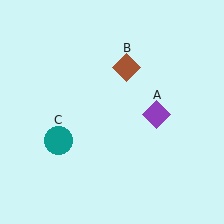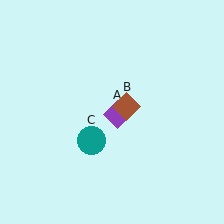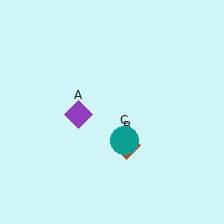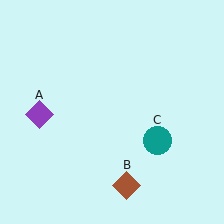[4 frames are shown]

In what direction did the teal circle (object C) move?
The teal circle (object C) moved right.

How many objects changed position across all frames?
3 objects changed position: purple diamond (object A), brown diamond (object B), teal circle (object C).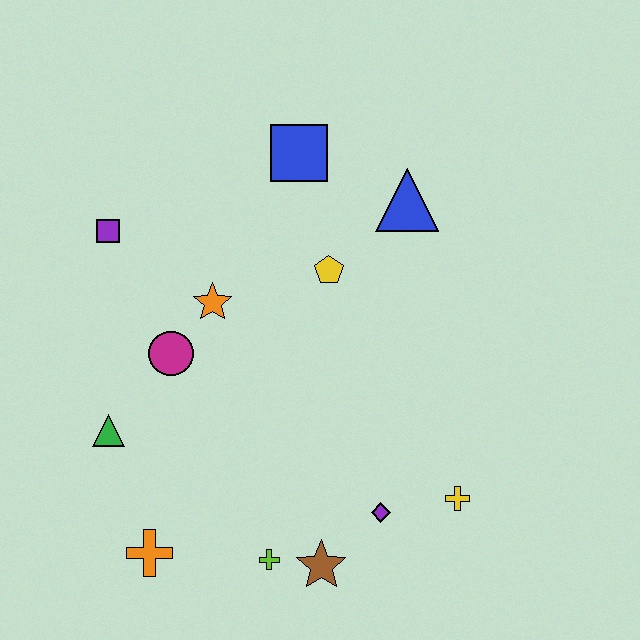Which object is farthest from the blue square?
The orange cross is farthest from the blue square.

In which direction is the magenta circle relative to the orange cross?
The magenta circle is above the orange cross.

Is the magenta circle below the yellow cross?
No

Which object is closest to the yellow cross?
The purple diamond is closest to the yellow cross.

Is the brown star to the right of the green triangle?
Yes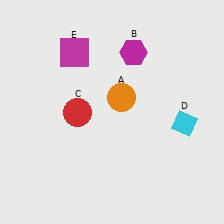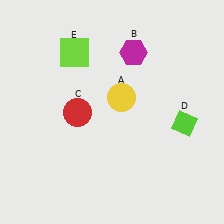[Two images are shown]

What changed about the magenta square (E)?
In Image 1, E is magenta. In Image 2, it changed to lime.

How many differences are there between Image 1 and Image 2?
There are 3 differences between the two images.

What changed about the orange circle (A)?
In Image 1, A is orange. In Image 2, it changed to yellow.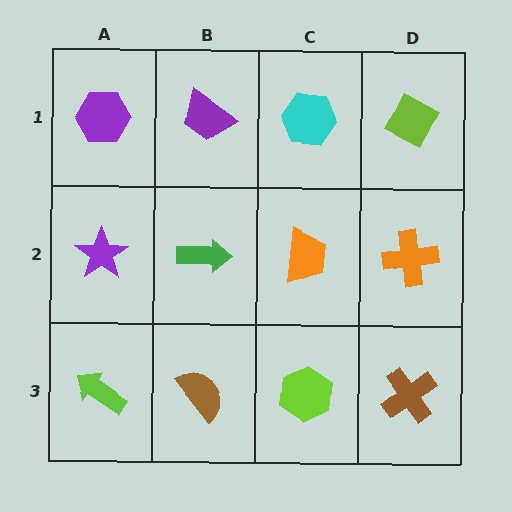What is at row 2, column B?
A green arrow.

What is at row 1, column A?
A purple hexagon.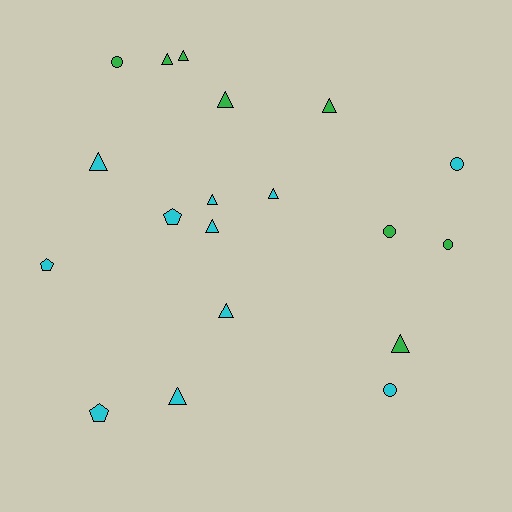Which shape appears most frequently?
Triangle, with 11 objects.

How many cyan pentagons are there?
There are 3 cyan pentagons.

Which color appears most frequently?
Cyan, with 11 objects.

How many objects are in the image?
There are 19 objects.